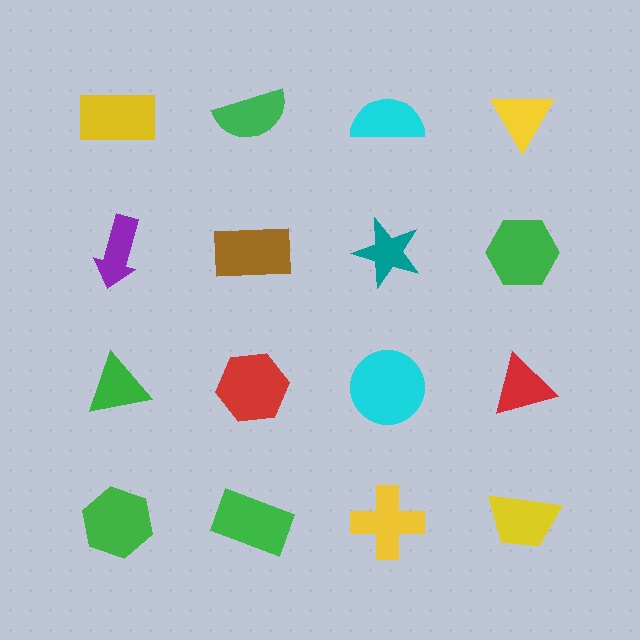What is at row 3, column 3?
A cyan circle.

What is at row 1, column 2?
A green semicircle.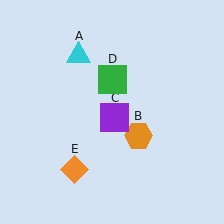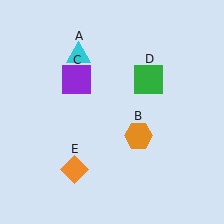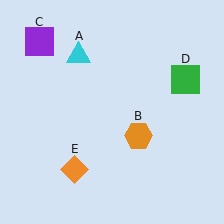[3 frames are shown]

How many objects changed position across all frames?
2 objects changed position: purple square (object C), green square (object D).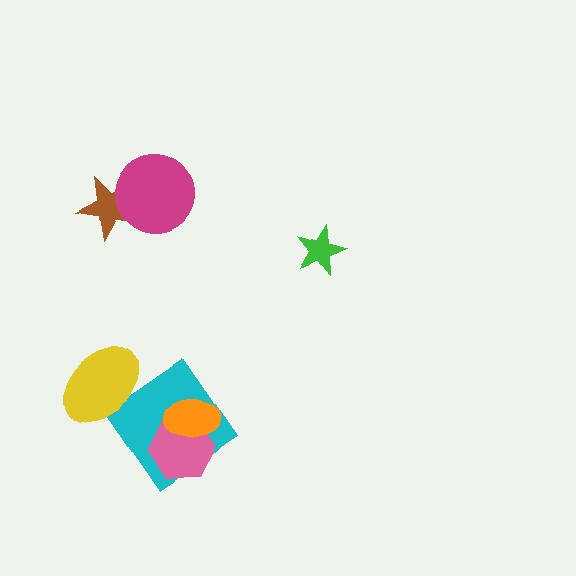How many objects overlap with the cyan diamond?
3 objects overlap with the cyan diamond.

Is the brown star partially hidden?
Yes, it is partially covered by another shape.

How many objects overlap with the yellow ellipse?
1 object overlaps with the yellow ellipse.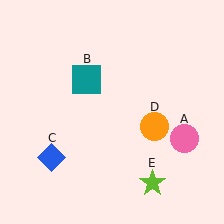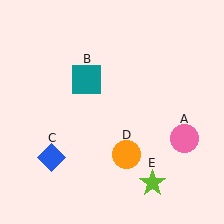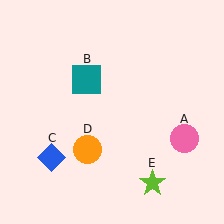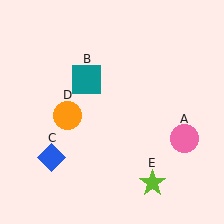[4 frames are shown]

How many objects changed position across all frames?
1 object changed position: orange circle (object D).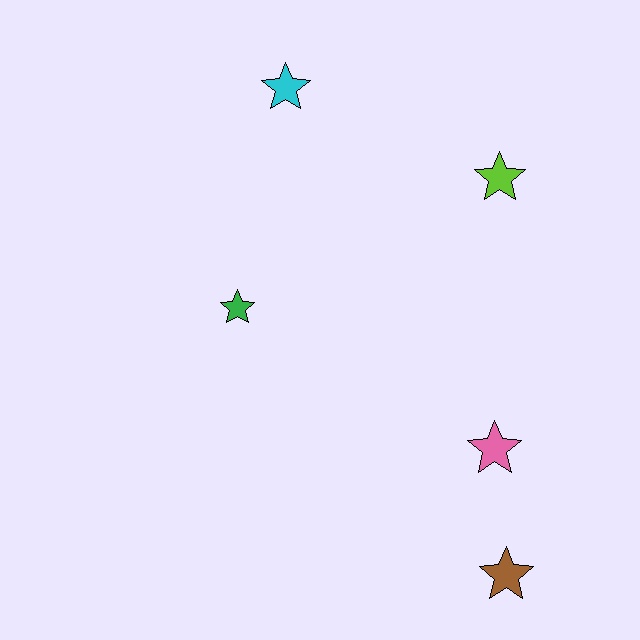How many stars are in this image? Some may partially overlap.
There are 5 stars.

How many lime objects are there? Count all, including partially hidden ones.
There is 1 lime object.